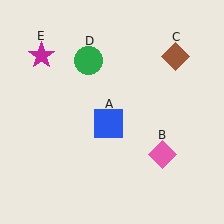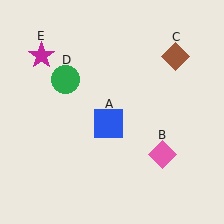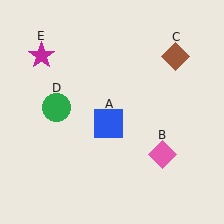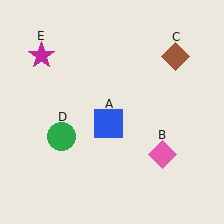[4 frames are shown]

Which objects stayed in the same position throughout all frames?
Blue square (object A) and pink diamond (object B) and brown diamond (object C) and magenta star (object E) remained stationary.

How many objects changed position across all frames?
1 object changed position: green circle (object D).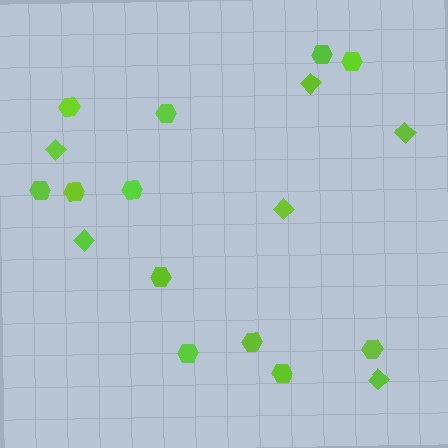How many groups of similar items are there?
There are 2 groups: one group of hexagons (12) and one group of diamonds (6).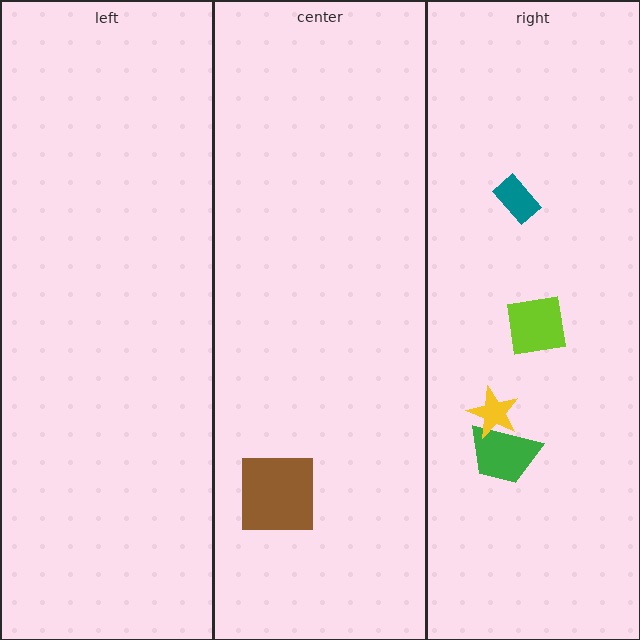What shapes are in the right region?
The teal rectangle, the green trapezoid, the lime square, the yellow star.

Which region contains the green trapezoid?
The right region.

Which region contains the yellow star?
The right region.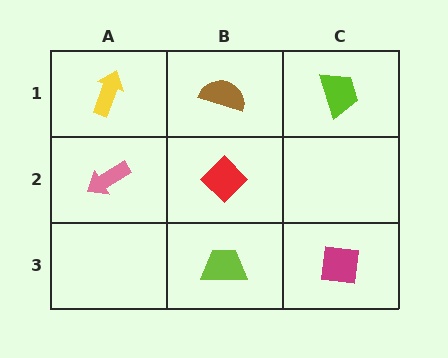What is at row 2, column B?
A red diamond.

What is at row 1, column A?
A yellow arrow.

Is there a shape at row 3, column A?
No, that cell is empty.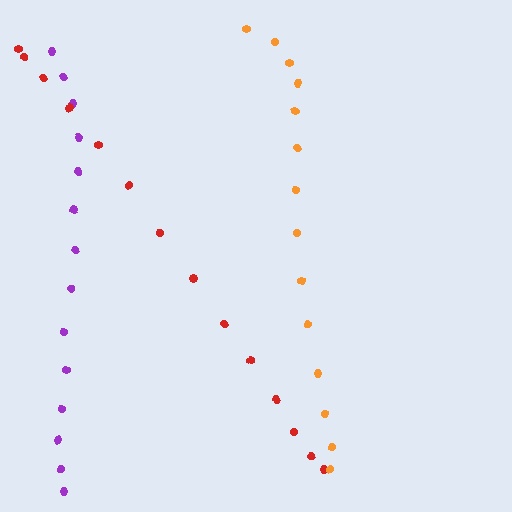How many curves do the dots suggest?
There are 3 distinct paths.